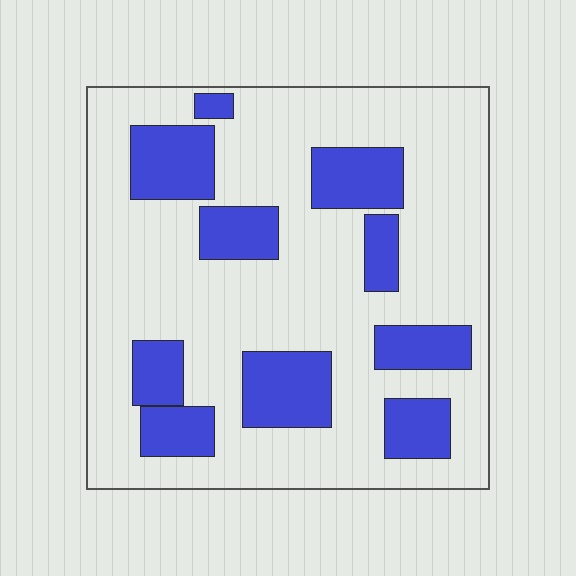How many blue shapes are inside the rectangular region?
10.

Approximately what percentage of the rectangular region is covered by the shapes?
Approximately 25%.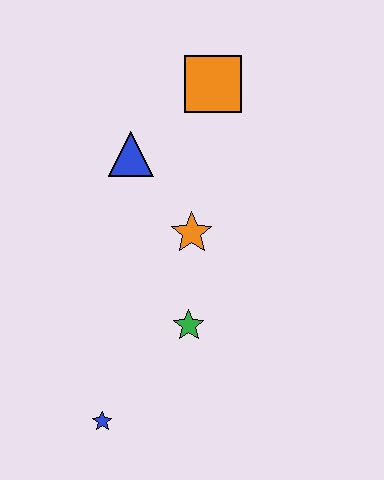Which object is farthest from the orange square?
The blue star is farthest from the orange square.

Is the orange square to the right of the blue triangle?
Yes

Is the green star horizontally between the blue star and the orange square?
Yes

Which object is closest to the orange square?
The blue triangle is closest to the orange square.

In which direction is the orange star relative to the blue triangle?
The orange star is below the blue triangle.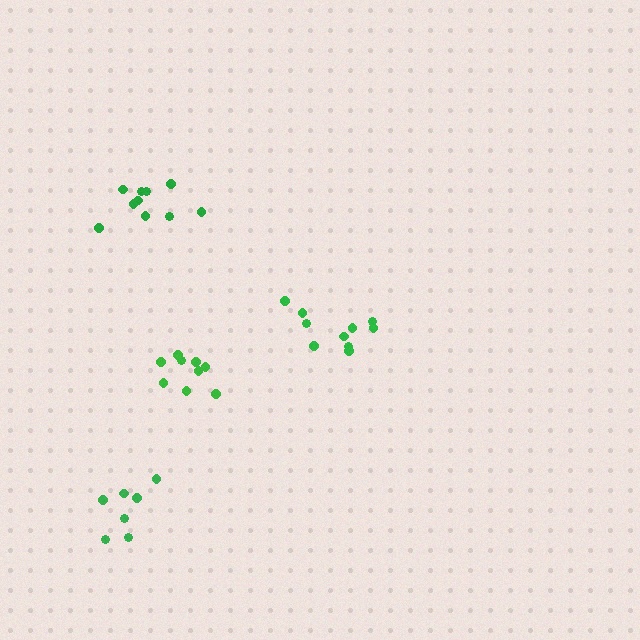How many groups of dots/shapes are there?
There are 4 groups.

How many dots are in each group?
Group 1: 10 dots, Group 2: 7 dots, Group 3: 10 dots, Group 4: 9 dots (36 total).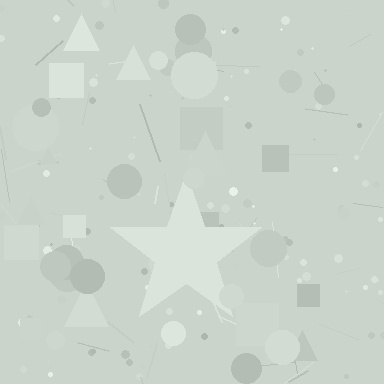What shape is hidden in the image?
A star is hidden in the image.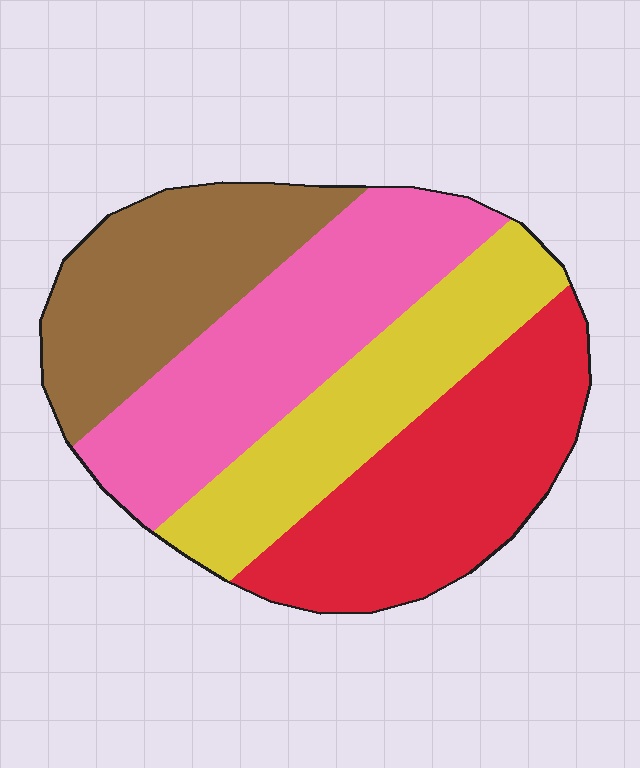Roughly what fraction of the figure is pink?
Pink covers 28% of the figure.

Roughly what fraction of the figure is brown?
Brown takes up about one fifth (1/5) of the figure.